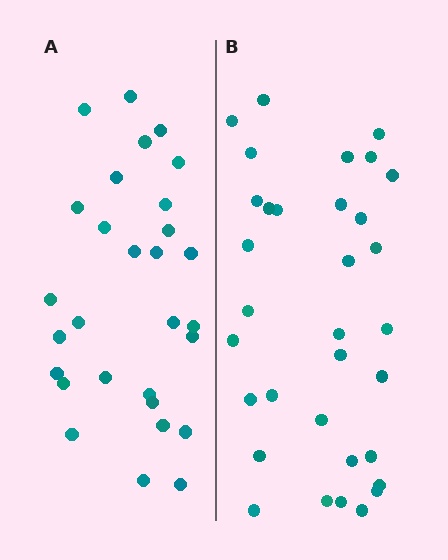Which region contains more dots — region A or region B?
Region B (the right region) has more dots.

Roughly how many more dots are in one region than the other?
Region B has about 4 more dots than region A.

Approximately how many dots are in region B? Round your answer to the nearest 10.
About 30 dots. (The exact count is 33, which rounds to 30.)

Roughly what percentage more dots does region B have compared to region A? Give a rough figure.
About 15% more.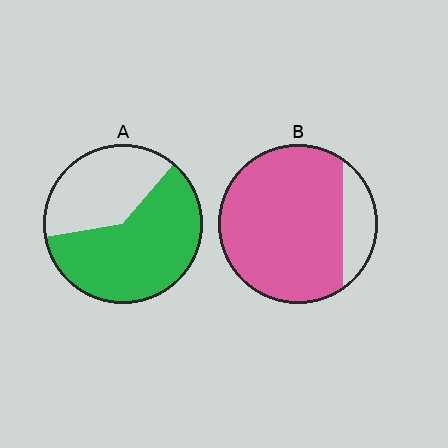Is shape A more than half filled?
Yes.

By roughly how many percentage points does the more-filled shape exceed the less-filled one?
By roughly 25 percentage points (B over A).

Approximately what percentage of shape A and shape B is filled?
A is approximately 60% and B is approximately 85%.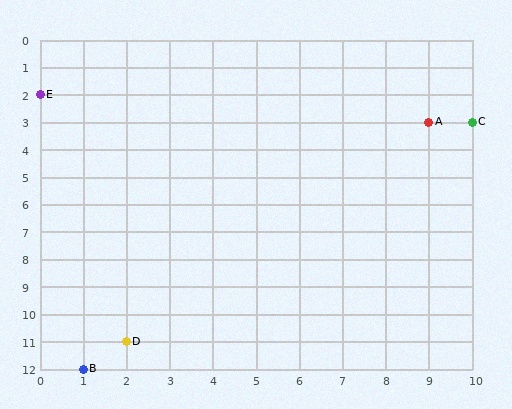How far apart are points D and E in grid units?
Points D and E are 2 columns and 9 rows apart (about 9.2 grid units diagonally).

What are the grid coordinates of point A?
Point A is at grid coordinates (9, 3).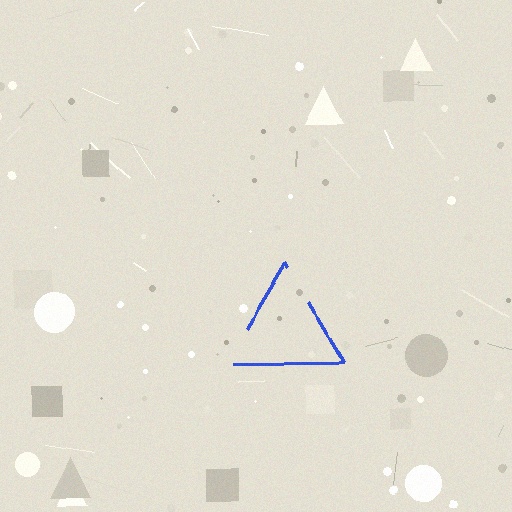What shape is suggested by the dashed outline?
The dashed outline suggests a triangle.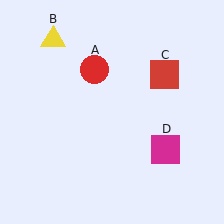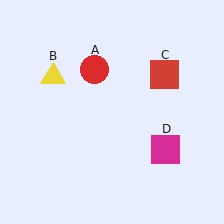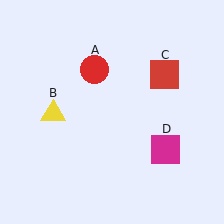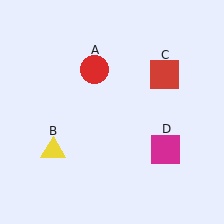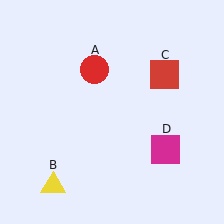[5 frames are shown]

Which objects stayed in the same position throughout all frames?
Red circle (object A) and red square (object C) and magenta square (object D) remained stationary.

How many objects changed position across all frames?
1 object changed position: yellow triangle (object B).